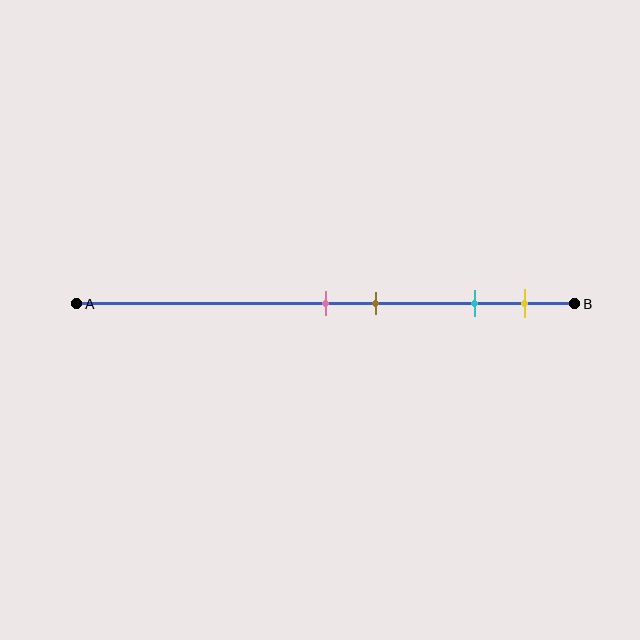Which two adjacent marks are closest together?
The pink and brown marks are the closest adjacent pair.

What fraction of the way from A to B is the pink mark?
The pink mark is approximately 50% (0.5) of the way from A to B.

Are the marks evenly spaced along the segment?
No, the marks are not evenly spaced.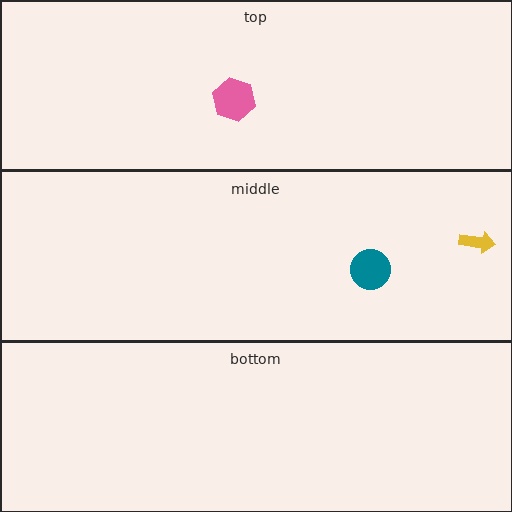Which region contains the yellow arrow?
The middle region.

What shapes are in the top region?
The pink hexagon.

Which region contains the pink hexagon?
The top region.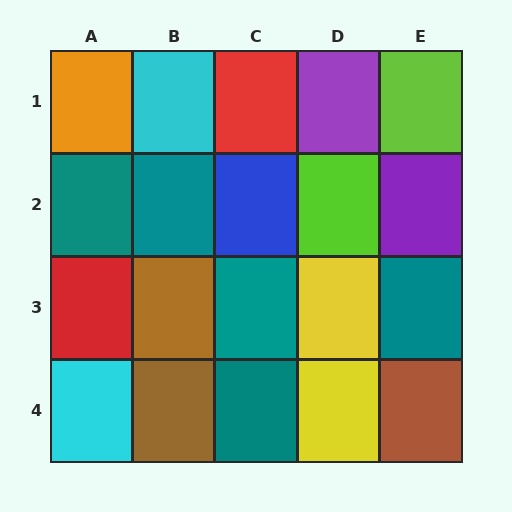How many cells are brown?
3 cells are brown.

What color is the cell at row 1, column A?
Orange.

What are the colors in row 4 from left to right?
Cyan, brown, teal, yellow, brown.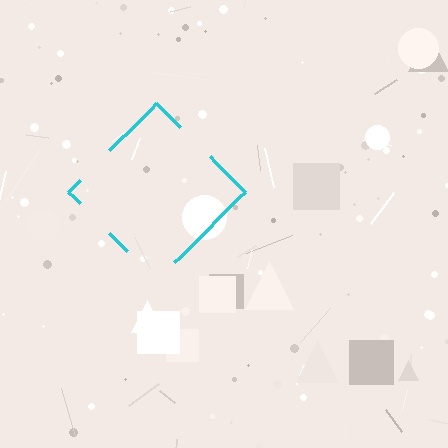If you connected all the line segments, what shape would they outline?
They would outline a diamond.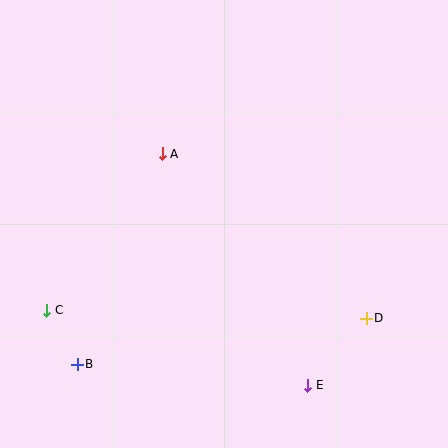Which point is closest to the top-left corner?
Point A is closest to the top-left corner.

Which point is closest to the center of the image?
Point A at (162, 154) is closest to the center.